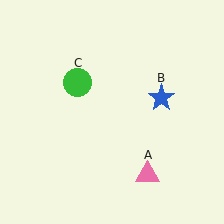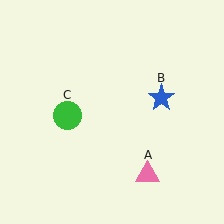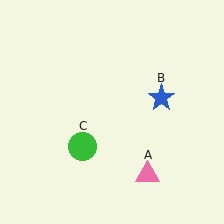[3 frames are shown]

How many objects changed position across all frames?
1 object changed position: green circle (object C).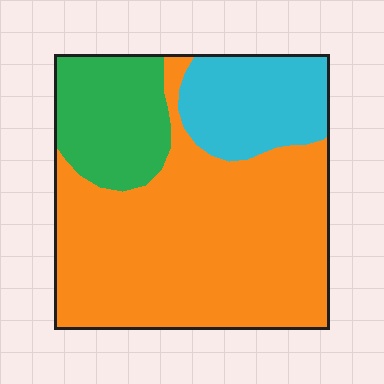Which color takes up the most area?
Orange, at roughly 65%.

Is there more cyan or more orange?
Orange.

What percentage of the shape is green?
Green covers roughly 20% of the shape.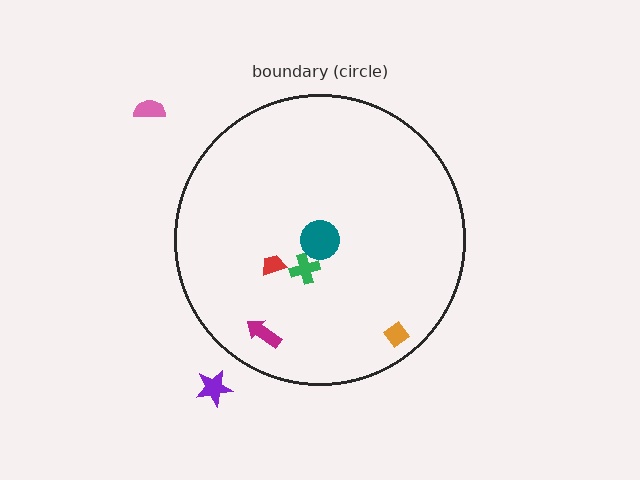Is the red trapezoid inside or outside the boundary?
Inside.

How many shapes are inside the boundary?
5 inside, 2 outside.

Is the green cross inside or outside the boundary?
Inside.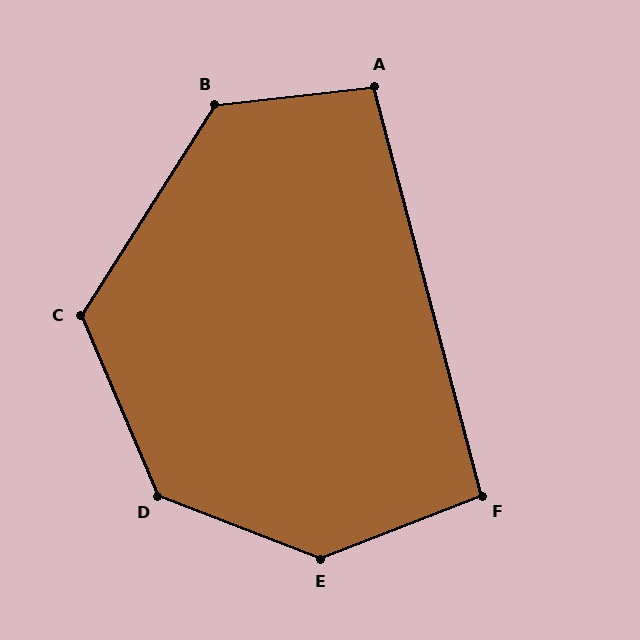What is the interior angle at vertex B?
Approximately 129 degrees (obtuse).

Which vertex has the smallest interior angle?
F, at approximately 97 degrees.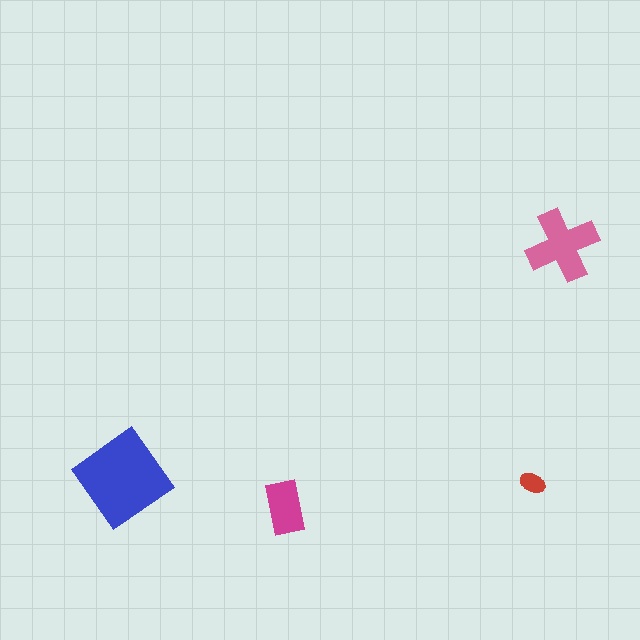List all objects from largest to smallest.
The blue diamond, the pink cross, the magenta rectangle, the red ellipse.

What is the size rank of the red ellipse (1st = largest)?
4th.